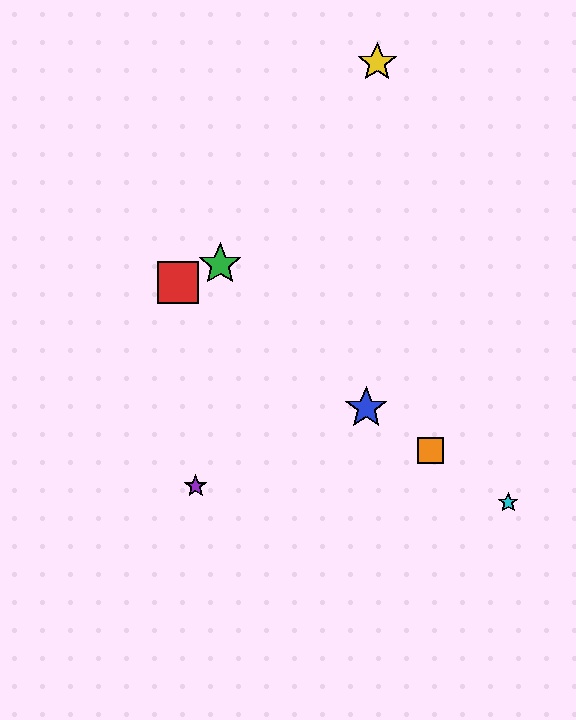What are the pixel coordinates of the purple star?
The purple star is at (196, 486).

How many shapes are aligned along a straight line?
4 shapes (the red square, the blue star, the orange square, the cyan star) are aligned along a straight line.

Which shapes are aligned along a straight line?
The red square, the blue star, the orange square, the cyan star are aligned along a straight line.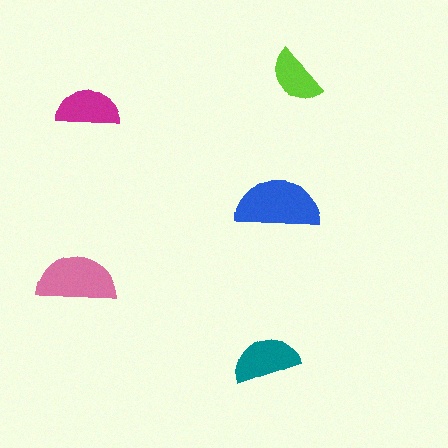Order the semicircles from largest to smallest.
the blue one, the pink one, the teal one, the magenta one, the lime one.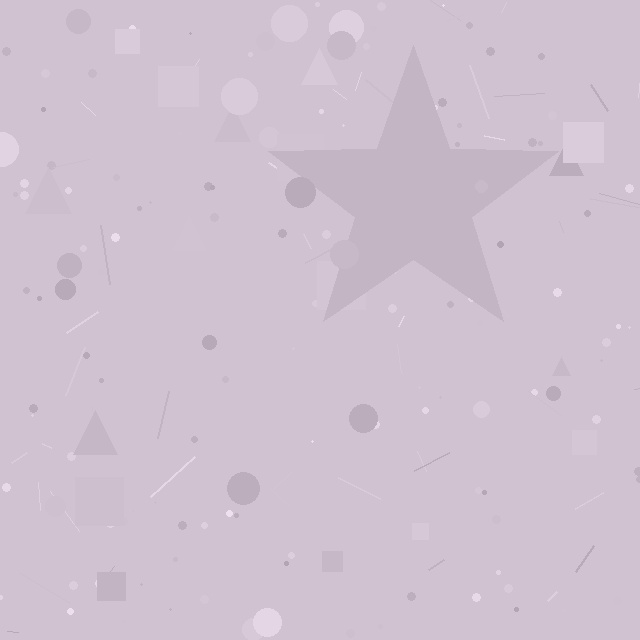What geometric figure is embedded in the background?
A star is embedded in the background.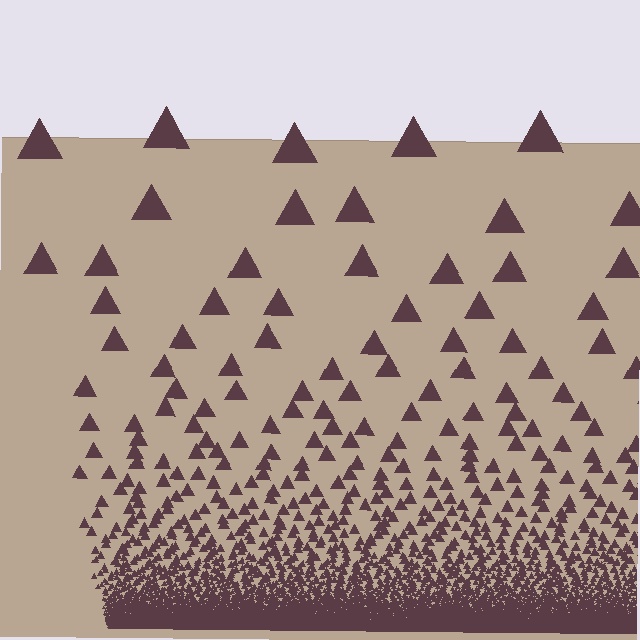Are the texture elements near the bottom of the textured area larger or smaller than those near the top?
Smaller. The gradient is inverted — elements near the bottom are smaller and denser.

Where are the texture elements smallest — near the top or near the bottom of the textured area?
Near the bottom.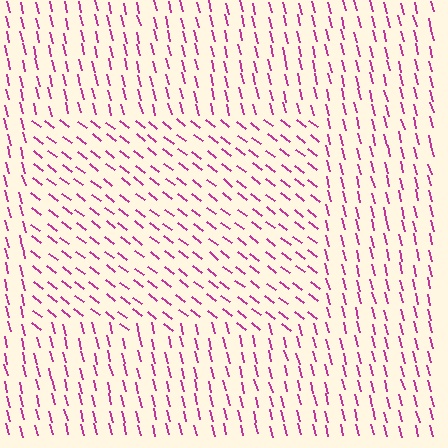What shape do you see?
I see a rectangle.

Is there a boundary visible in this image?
Yes, there is a texture boundary formed by a change in line orientation.